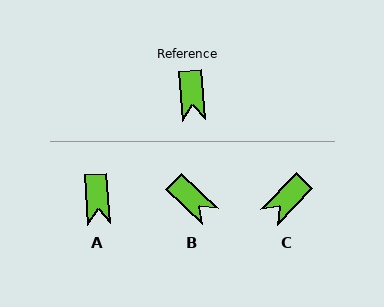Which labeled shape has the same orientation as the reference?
A.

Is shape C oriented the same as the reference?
No, it is off by about 48 degrees.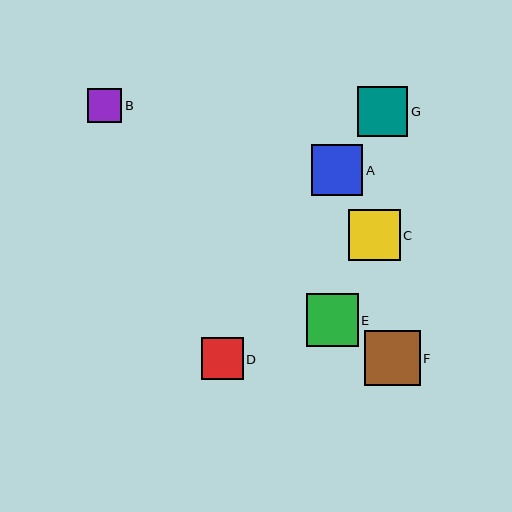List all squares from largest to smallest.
From largest to smallest: F, E, C, A, G, D, B.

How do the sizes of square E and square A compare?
Square E and square A are approximately the same size.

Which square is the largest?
Square F is the largest with a size of approximately 55 pixels.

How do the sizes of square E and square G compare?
Square E and square G are approximately the same size.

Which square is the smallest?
Square B is the smallest with a size of approximately 35 pixels.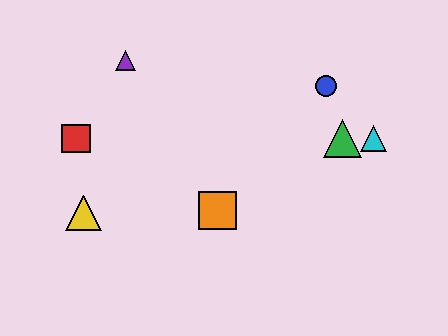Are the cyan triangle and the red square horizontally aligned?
Yes, both are at y≈139.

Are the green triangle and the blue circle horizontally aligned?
No, the green triangle is at y≈139 and the blue circle is at y≈86.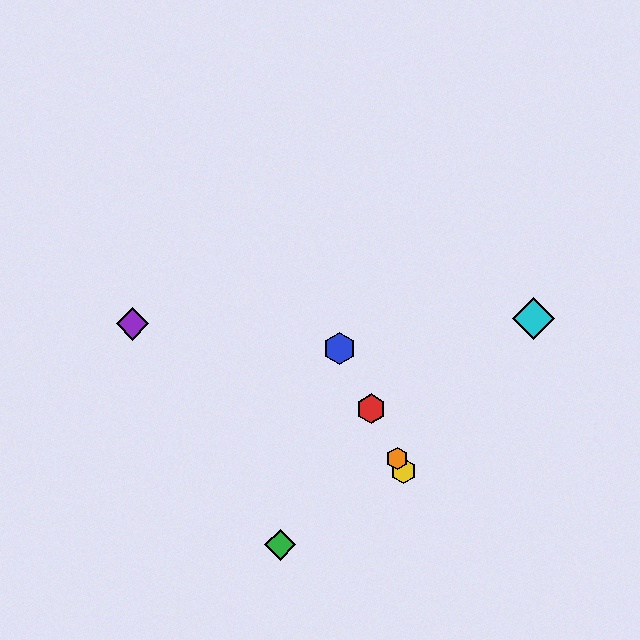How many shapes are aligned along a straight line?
4 shapes (the red hexagon, the blue hexagon, the yellow hexagon, the orange hexagon) are aligned along a straight line.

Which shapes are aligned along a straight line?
The red hexagon, the blue hexagon, the yellow hexagon, the orange hexagon are aligned along a straight line.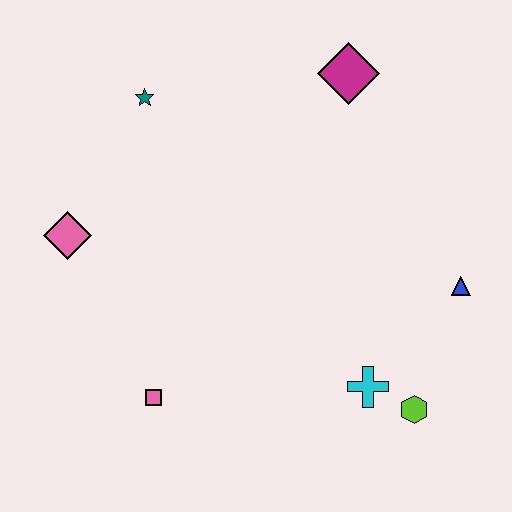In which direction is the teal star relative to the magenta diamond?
The teal star is to the left of the magenta diamond.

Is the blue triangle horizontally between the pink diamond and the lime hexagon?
No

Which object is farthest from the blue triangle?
The pink diamond is farthest from the blue triangle.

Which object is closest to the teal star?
The pink diamond is closest to the teal star.